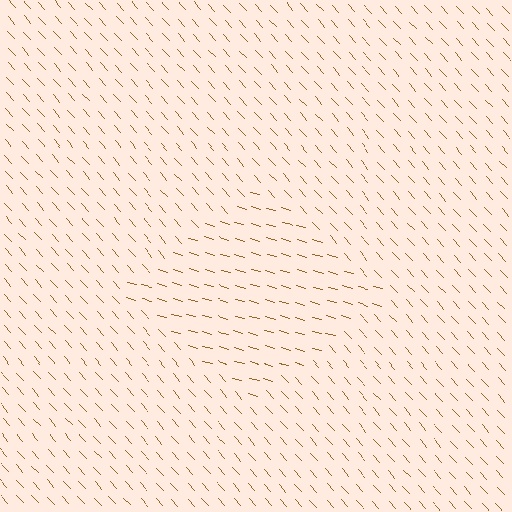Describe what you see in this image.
The image is filled with small brown line segments. A diamond region in the image has lines oriented differently from the surrounding lines, creating a visible texture boundary.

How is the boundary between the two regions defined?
The boundary is defined purely by a change in line orientation (approximately 32 degrees difference). All lines are the same color and thickness.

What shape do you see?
I see a diamond.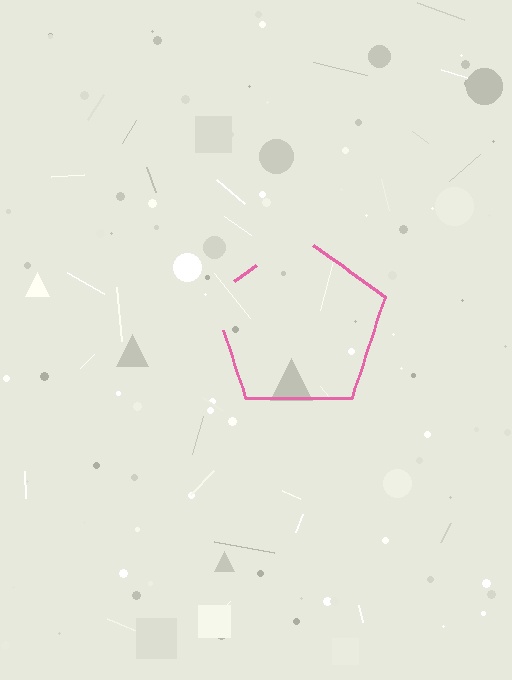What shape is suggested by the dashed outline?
The dashed outline suggests a pentagon.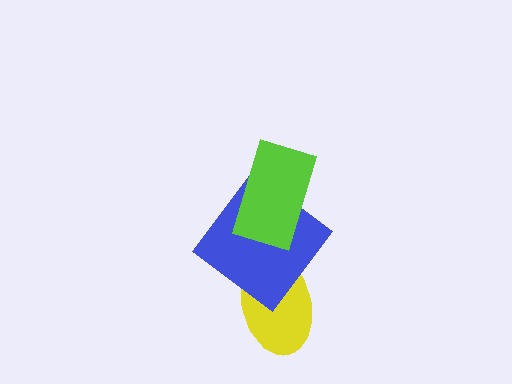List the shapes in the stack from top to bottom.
From top to bottom: the lime rectangle, the blue diamond, the yellow ellipse.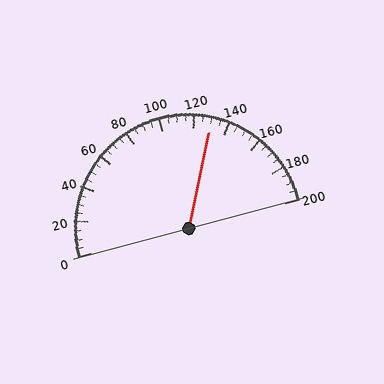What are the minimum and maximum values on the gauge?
The gauge ranges from 0 to 200.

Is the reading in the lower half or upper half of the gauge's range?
The reading is in the upper half of the range (0 to 200).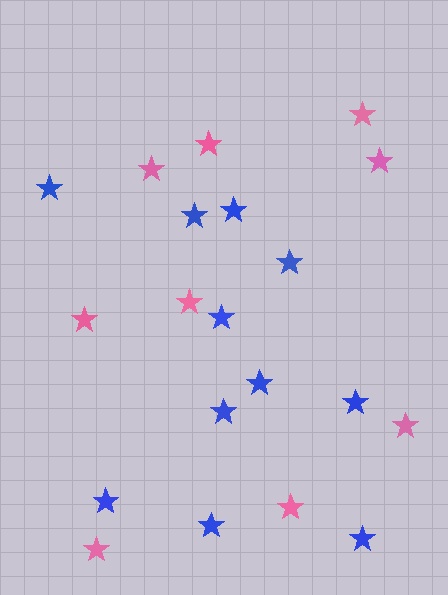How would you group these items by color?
There are 2 groups: one group of pink stars (9) and one group of blue stars (11).